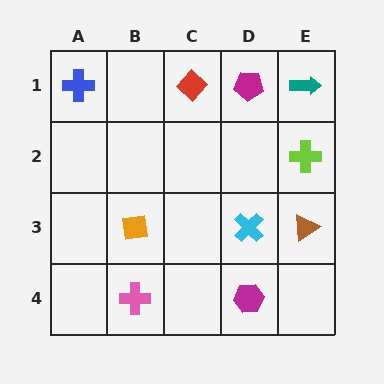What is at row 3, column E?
A brown triangle.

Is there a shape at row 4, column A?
No, that cell is empty.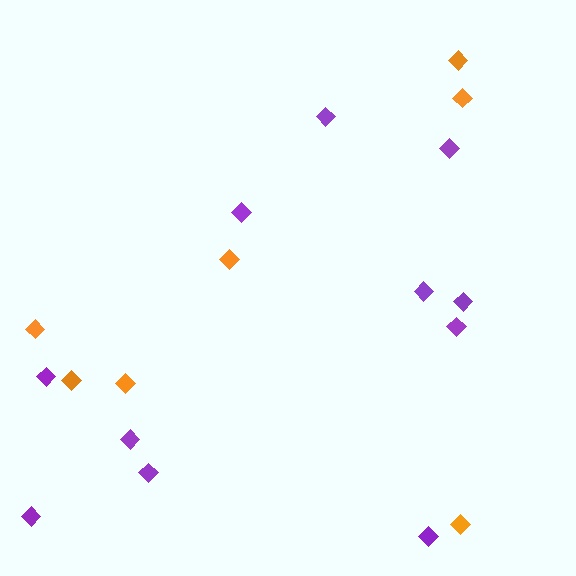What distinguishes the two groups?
There are 2 groups: one group of purple diamonds (11) and one group of orange diamonds (7).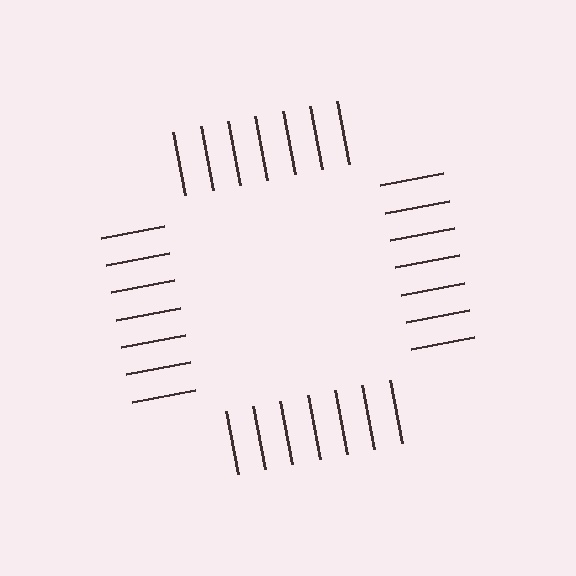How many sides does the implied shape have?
4 sides — the line-ends trace a square.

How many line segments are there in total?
28 — 7 along each of the 4 edges.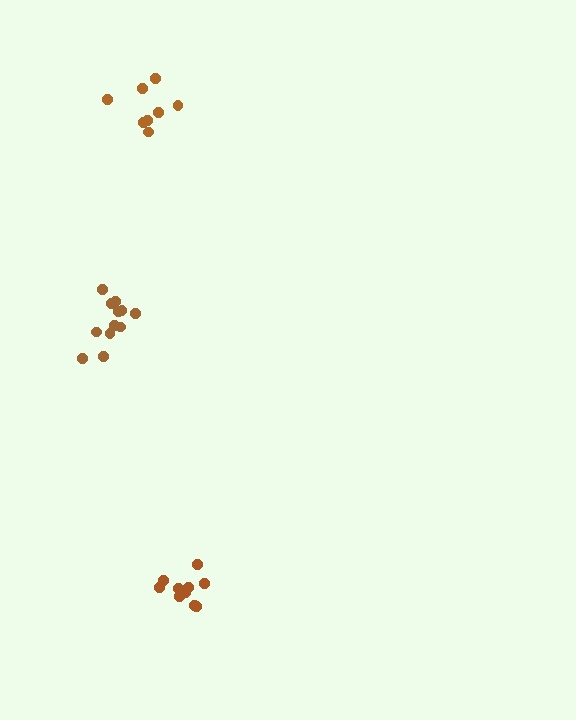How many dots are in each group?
Group 1: 12 dots, Group 2: 10 dots, Group 3: 8 dots (30 total).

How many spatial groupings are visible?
There are 3 spatial groupings.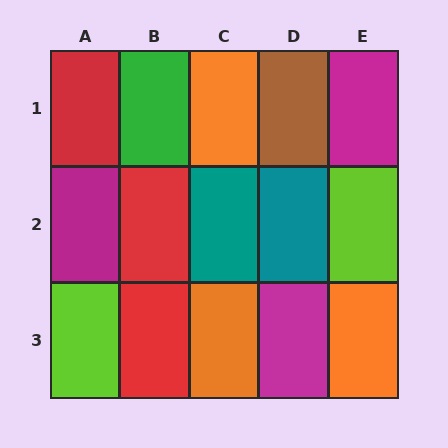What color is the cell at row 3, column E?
Orange.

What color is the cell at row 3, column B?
Red.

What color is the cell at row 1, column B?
Green.